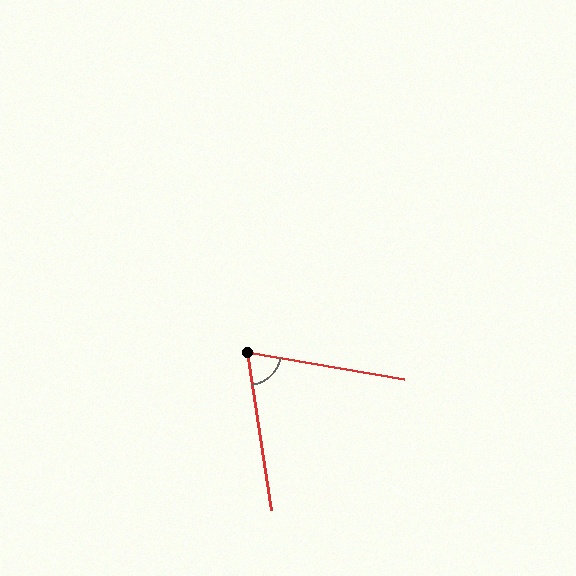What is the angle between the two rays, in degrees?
Approximately 71 degrees.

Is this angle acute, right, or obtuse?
It is acute.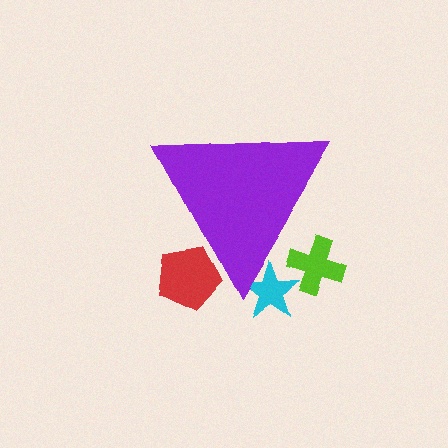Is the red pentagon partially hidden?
Yes, the red pentagon is partially hidden behind the purple triangle.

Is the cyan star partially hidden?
Yes, the cyan star is partially hidden behind the purple triangle.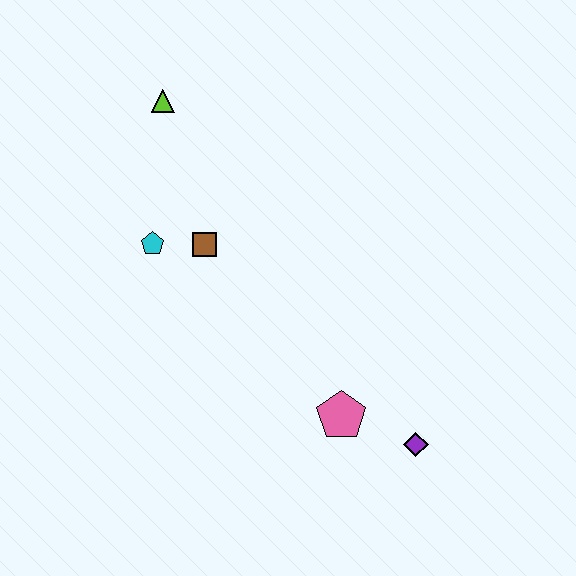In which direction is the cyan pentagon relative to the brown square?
The cyan pentagon is to the left of the brown square.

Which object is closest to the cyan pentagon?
The brown square is closest to the cyan pentagon.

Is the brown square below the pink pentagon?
No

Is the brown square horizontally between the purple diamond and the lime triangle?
Yes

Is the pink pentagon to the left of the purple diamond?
Yes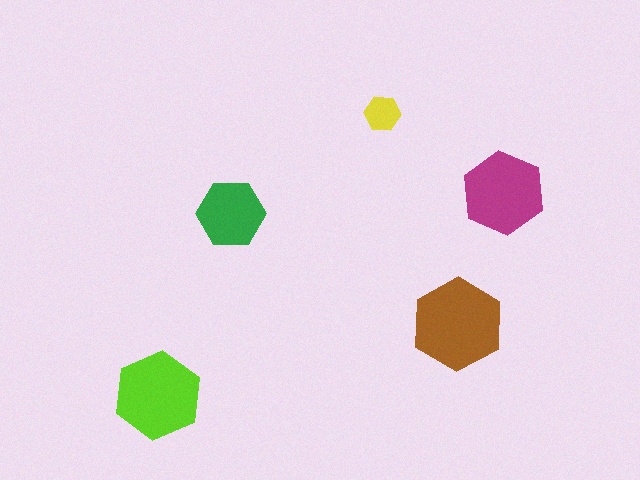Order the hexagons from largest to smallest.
the brown one, the lime one, the magenta one, the green one, the yellow one.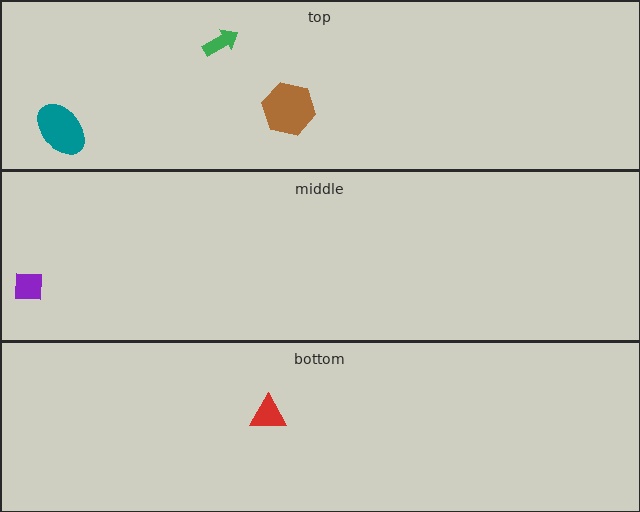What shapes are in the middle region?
The purple square.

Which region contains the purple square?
The middle region.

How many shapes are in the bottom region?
1.